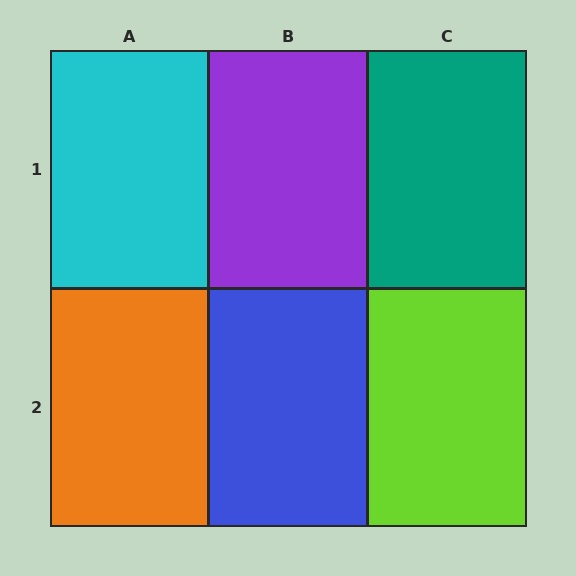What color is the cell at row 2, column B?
Blue.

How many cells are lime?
1 cell is lime.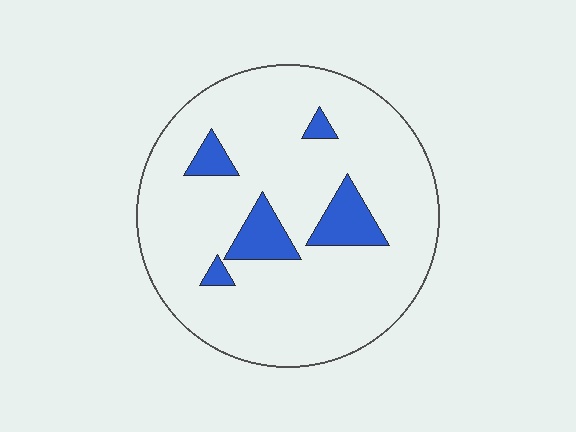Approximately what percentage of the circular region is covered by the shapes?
Approximately 10%.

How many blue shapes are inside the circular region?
5.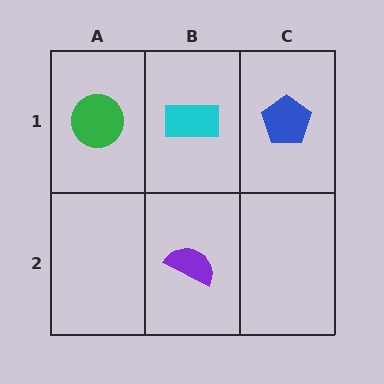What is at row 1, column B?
A cyan rectangle.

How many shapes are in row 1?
3 shapes.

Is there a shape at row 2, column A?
No, that cell is empty.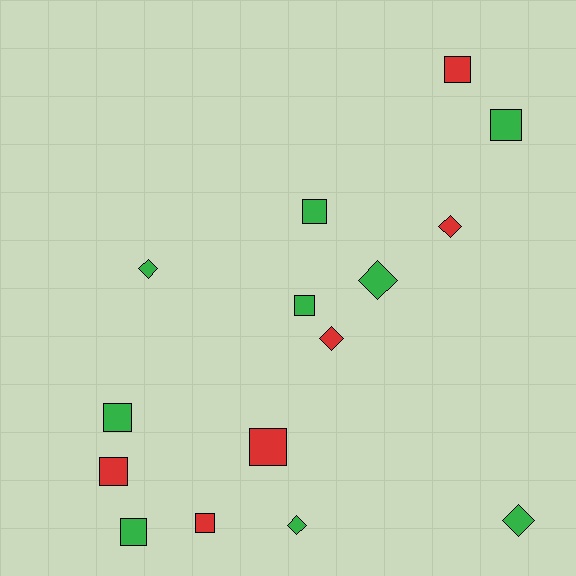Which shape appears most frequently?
Square, with 9 objects.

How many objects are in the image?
There are 15 objects.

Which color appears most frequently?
Green, with 9 objects.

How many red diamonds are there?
There are 2 red diamonds.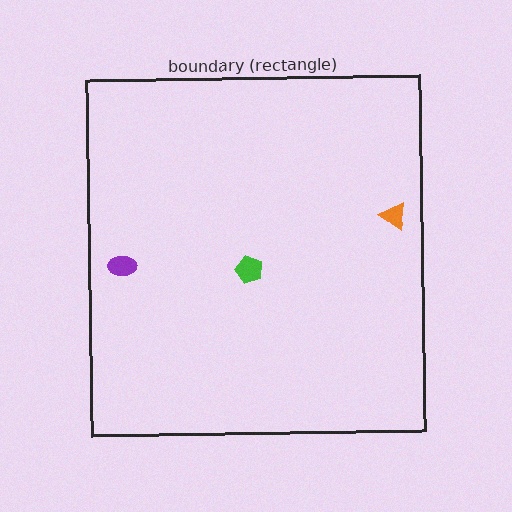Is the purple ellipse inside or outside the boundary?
Inside.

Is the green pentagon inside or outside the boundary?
Inside.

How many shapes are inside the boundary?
3 inside, 0 outside.